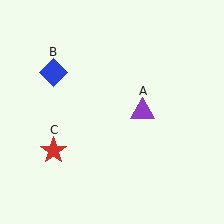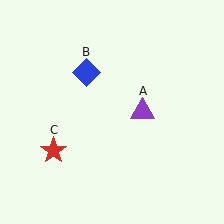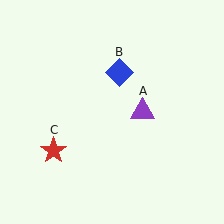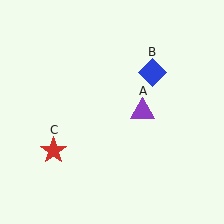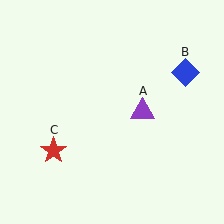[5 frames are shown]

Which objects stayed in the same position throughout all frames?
Purple triangle (object A) and red star (object C) remained stationary.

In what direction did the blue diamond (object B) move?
The blue diamond (object B) moved right.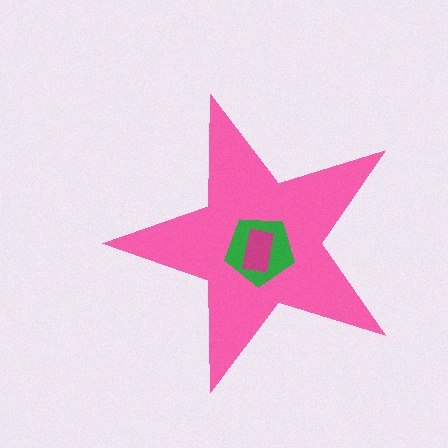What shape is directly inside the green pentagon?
The magenta rectangle.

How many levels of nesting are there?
3.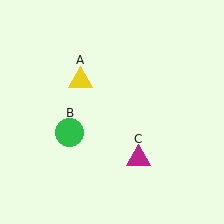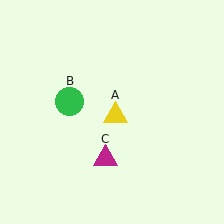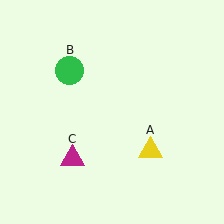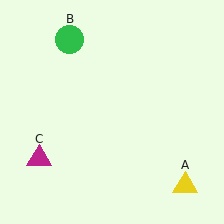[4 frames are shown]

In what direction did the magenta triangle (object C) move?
The magenta triangle (object C) moved left.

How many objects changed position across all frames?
3 objects changed position: yellow triangle (object A), green circle (object B), magenta triangle (object C).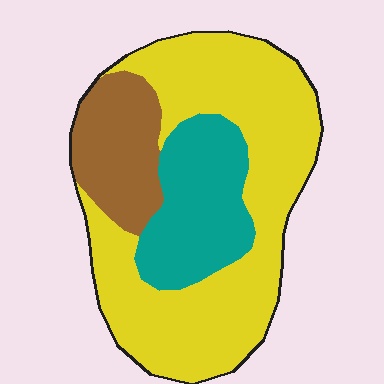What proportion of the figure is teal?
Teal takes up about one fifth (1/5) of the figure.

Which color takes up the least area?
Brown, at roughly 15%.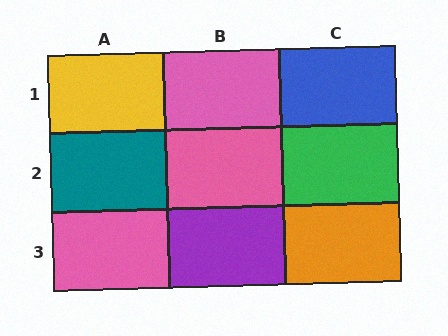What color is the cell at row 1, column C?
Blue.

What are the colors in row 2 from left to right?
Teal, pink, green.